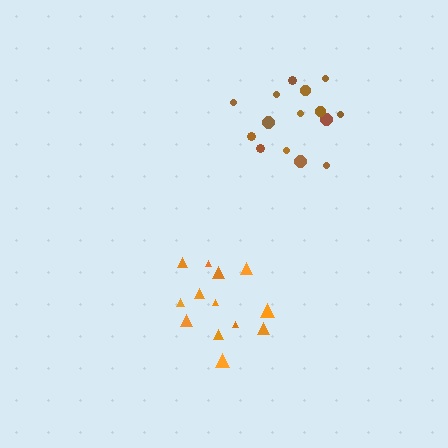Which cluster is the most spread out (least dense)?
Brown.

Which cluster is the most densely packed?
Orange.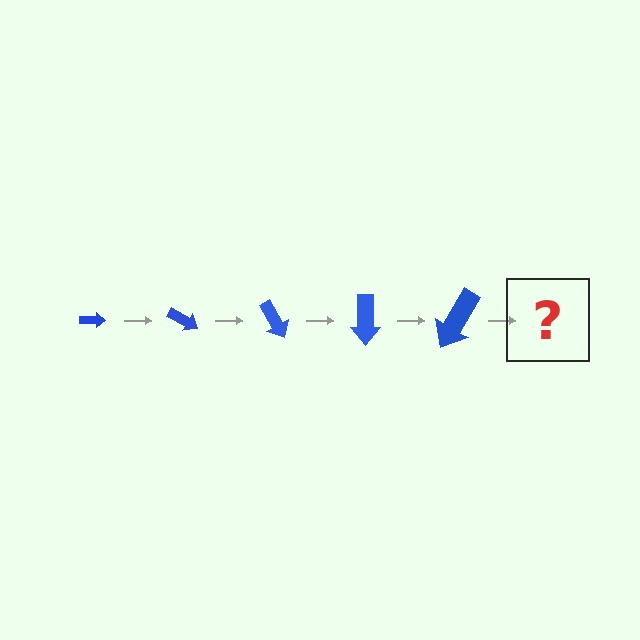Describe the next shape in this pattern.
It should be an arrow, larger than the previous one and rotated 150 degrees from the start.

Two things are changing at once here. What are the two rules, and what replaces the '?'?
The two rules are that the arrow grows larger each step and it rotates 30 degrees each step. The '?' should be an arrow, larger than the previous one and rotated 150 degrees from the start.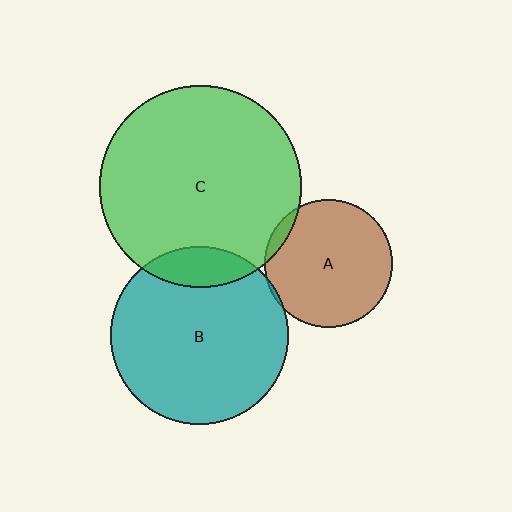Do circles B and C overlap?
Yes.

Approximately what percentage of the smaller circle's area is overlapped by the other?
Approximately 15%.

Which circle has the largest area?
Circle C (green).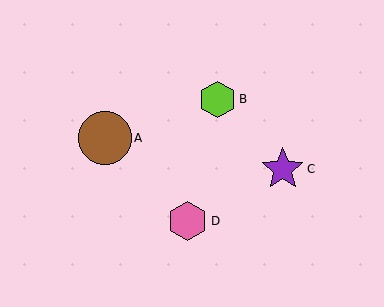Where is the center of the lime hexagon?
The center of the lime hexagon is at (217, 99).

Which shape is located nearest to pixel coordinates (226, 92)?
The lime hexagon (labeled B) at (217, 99) is nearest to that location.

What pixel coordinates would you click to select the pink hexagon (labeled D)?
Click at (188, 221) to select the pink hexagon D.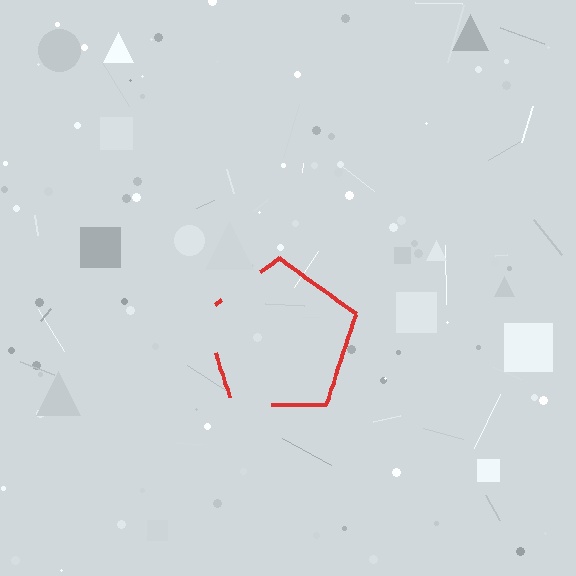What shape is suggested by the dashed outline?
The dashed outline suggests a pentagon.